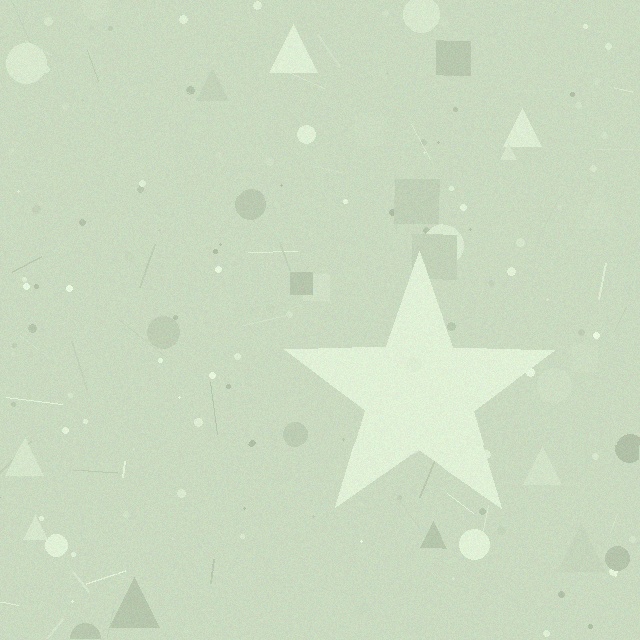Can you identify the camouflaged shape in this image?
The camouflaged shape is a star.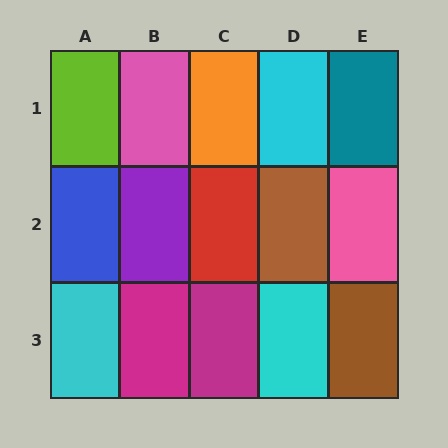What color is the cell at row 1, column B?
Pink.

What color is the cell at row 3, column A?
Cyan.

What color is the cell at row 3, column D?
Cyan.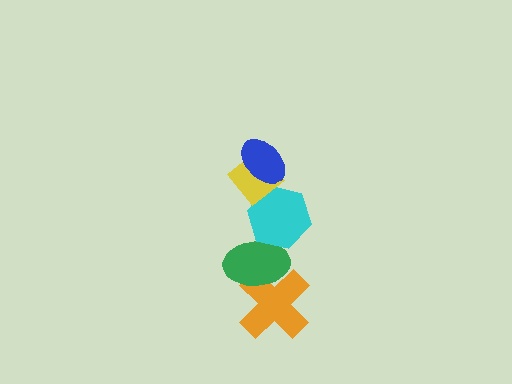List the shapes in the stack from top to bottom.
From top to bottom: the blue ellipse, the yellow diamond, the cyan hexagon, the green ellipse, the orange cross.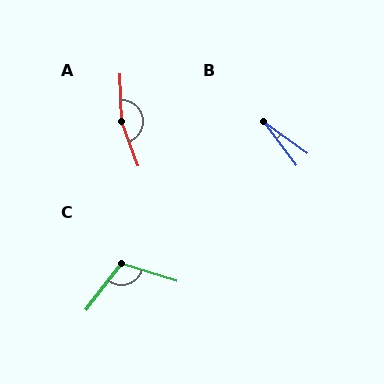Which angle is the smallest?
B, at approximately 18 degrees.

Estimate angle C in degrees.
Approximately 109 degrees.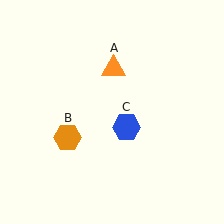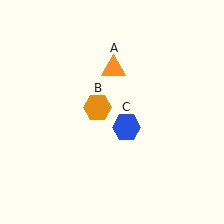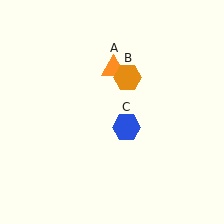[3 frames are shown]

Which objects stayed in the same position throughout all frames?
Orange triangle (object A) and blue hexagon (object C) remained stationary.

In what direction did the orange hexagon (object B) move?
The orange hexagon (object B) moved up and to the right.